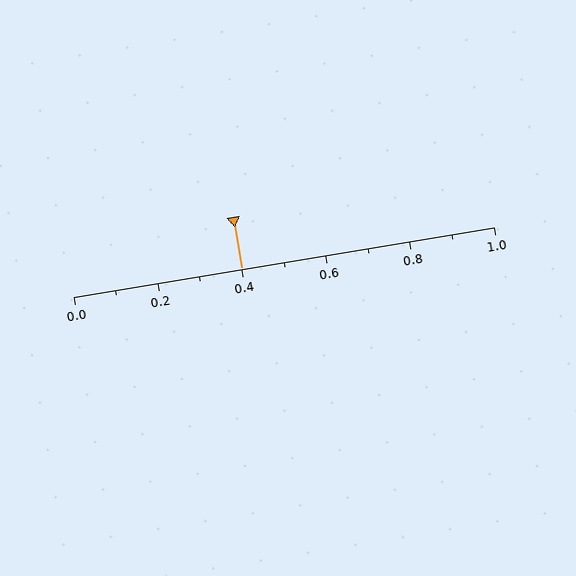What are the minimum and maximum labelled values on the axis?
The axis runs from 0.0 to 1.0.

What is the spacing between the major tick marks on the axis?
The major ticks are spaced 0.2 apart.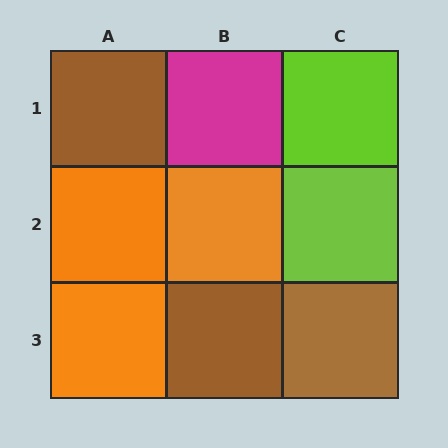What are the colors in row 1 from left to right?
Brown, magenta, lime.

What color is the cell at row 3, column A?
Orange.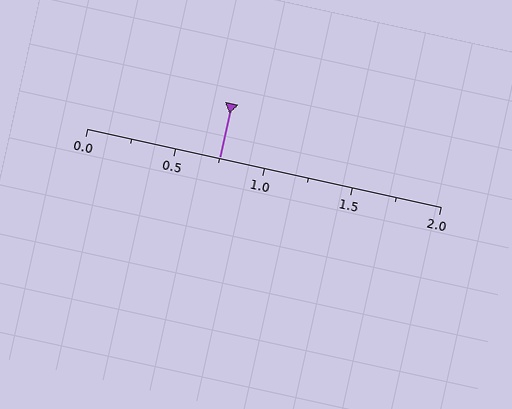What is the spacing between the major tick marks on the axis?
The major ticks are spaced 0.5 apart.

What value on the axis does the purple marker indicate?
The marker indicates approximately 0.75.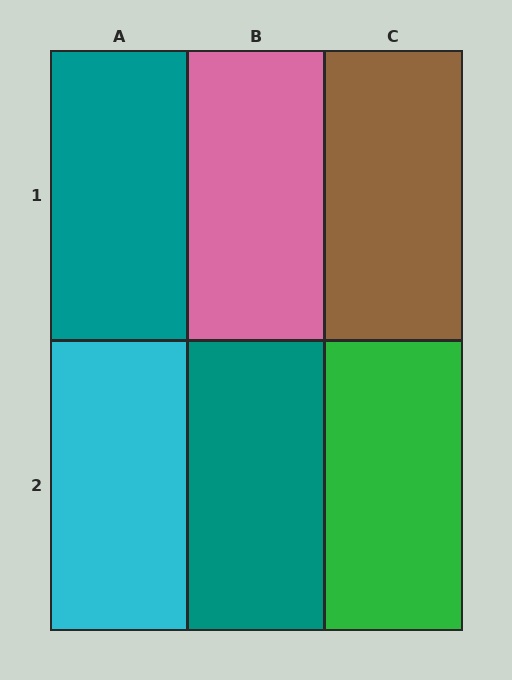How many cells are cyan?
1 cell is cyan.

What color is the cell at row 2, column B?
Teal.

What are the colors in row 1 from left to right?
Teal, pink, brown.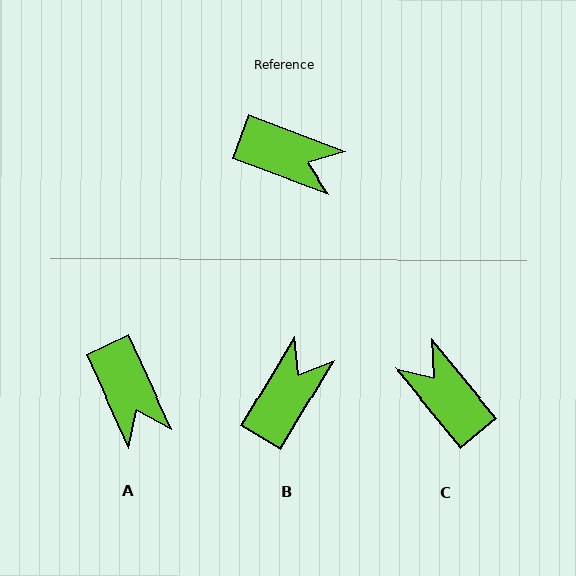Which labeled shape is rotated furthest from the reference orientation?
C, about 151 degrees away.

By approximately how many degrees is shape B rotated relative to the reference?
Approximately 80 degrees counter-clockwise.